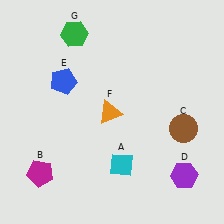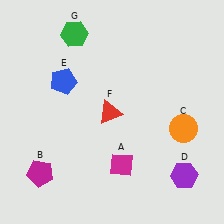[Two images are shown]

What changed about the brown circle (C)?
In Image 1, C is brown. In Image 2, it changed to orange.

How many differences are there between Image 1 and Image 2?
There are 3 differences between the two images.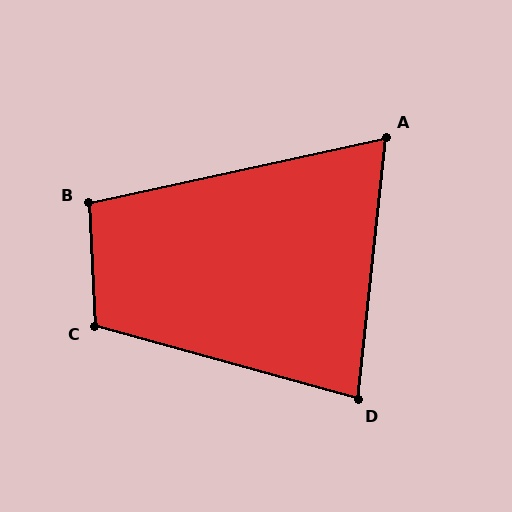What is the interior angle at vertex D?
Approximately 81 degrees (acute).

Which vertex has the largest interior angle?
C, at approximately 108 degrees.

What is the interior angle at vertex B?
Approximately 99 degrees (obtuse).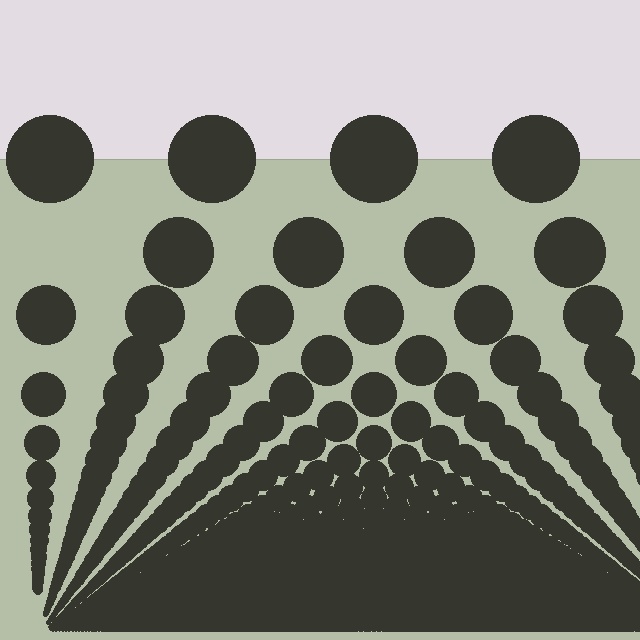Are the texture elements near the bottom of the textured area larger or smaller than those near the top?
Smaller. The gradient is inverted — elements near the bottom are smaller and denser.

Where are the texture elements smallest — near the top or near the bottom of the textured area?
Near the bottom.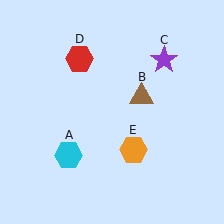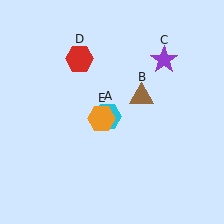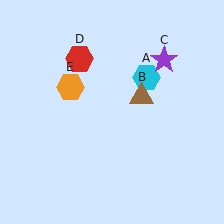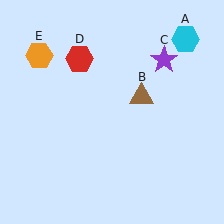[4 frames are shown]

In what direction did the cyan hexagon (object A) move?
The cyan hexagon (object A) moved up and to the right.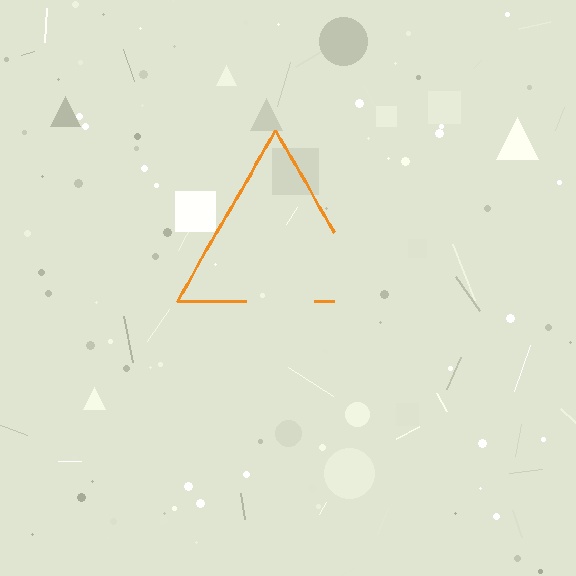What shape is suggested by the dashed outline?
The dashed outline suggests a triangle.